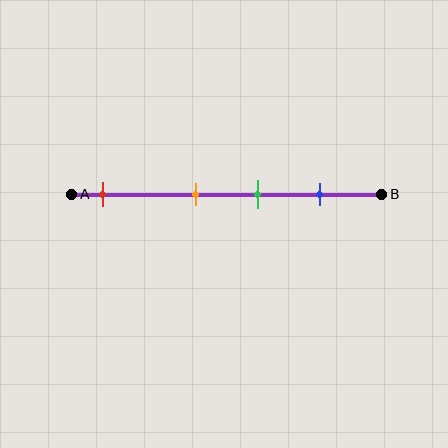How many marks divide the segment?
There are 4 marks dividing the segment.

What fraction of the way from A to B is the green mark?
The green mark is approximately 60% (0.6) of the way from A to B.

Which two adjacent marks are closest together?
The orange and green marks are the closest adjacent pair.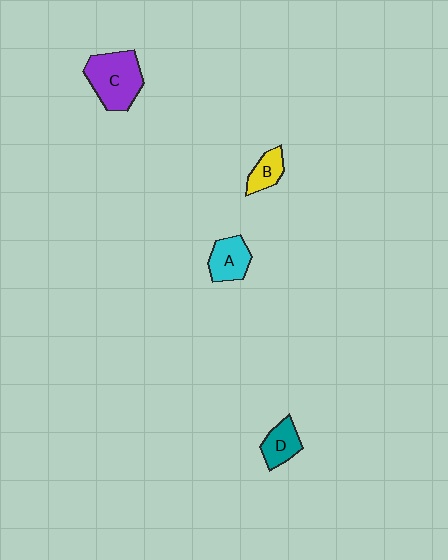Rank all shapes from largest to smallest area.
From largest to smallest: C (purple), A (cyan), D (teal), B (yellow).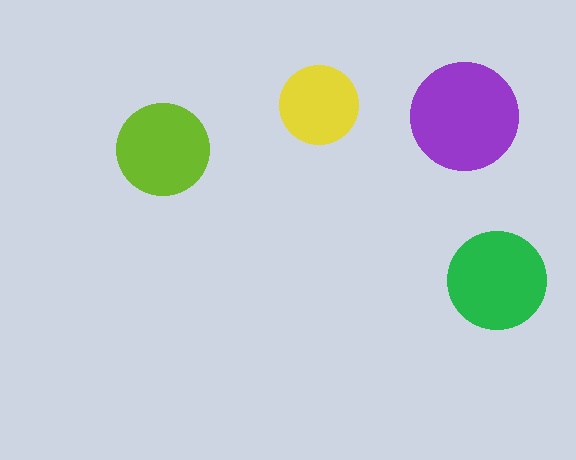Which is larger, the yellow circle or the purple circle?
The purple one.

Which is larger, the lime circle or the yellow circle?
The lime one.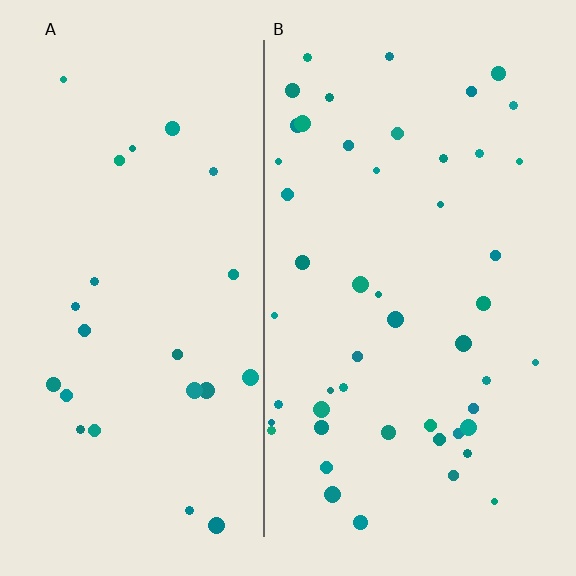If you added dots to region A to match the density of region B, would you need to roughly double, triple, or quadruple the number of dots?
Approximately double.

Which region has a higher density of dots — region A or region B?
B (the right).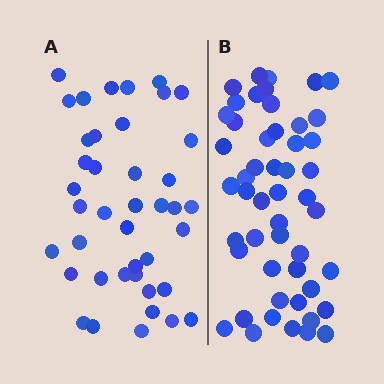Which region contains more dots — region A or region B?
Region B (the right region) has more dots.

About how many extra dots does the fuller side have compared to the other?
Region B has roughly 8 or so more dots than region A.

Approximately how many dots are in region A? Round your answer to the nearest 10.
About 40 dots. (The exact count is 41, which rounds to 40.)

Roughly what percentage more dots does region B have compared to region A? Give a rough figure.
About 20% more.